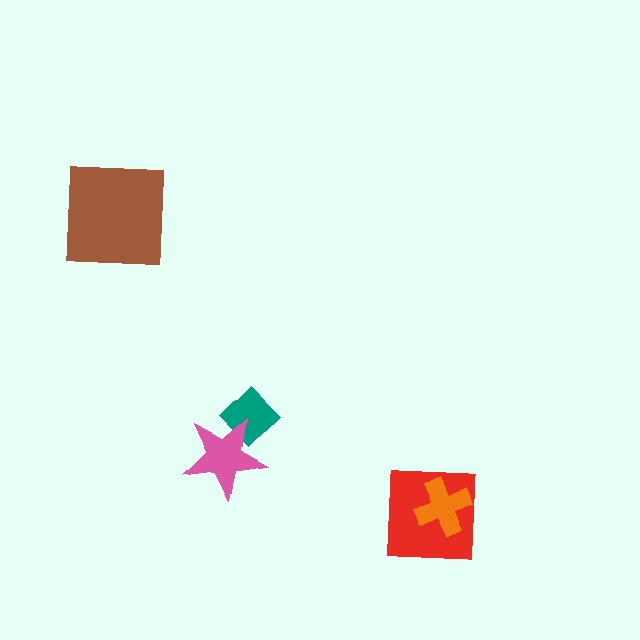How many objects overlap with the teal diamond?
1 object overlaps with the teal diamond.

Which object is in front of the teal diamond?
The pink star is in front of the teal diamond.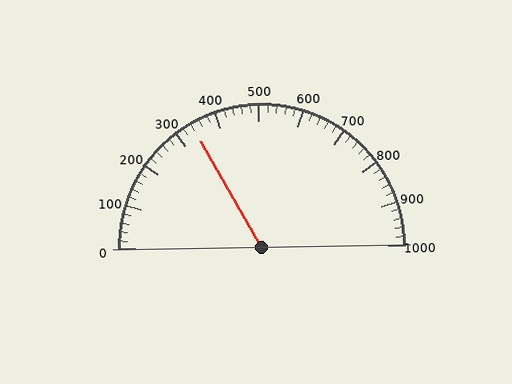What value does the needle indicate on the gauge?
The needle indicates approximately 340.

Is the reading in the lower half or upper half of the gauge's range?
The reading is in the lower half of the range (0 to 1000).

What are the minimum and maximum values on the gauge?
The gauge ranges from 0 to 1000.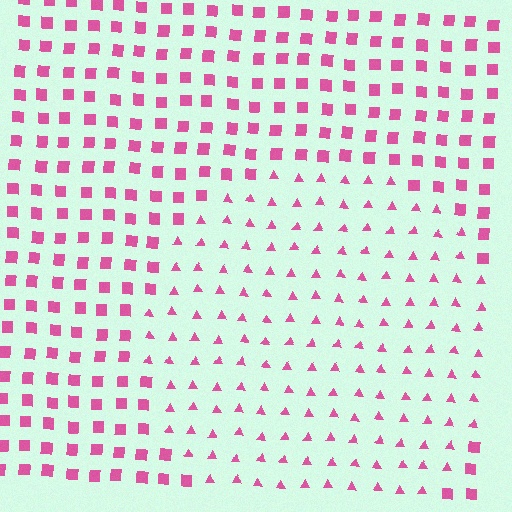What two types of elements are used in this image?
The image uses triangles inside the circle region and squares outside it.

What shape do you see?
I see a circle.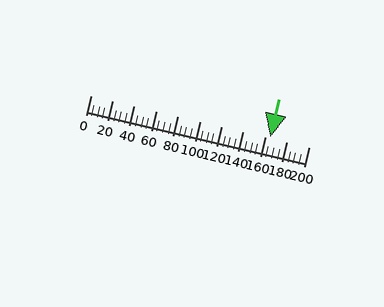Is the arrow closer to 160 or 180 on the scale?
The arrow is closer to 160.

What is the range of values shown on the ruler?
The ruler shows values from 0 to 200.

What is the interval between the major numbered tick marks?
The major tick marks are spaced 20 units apart.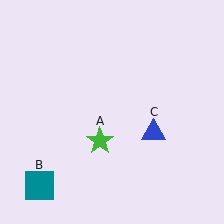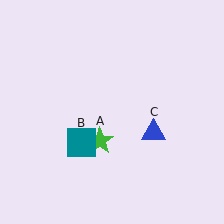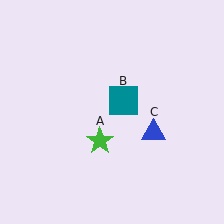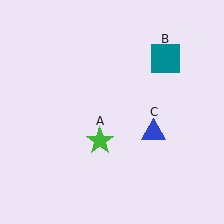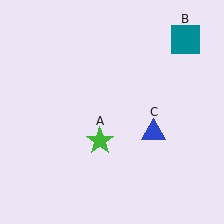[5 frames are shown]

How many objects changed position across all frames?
1 object changed position: teal square (object B).